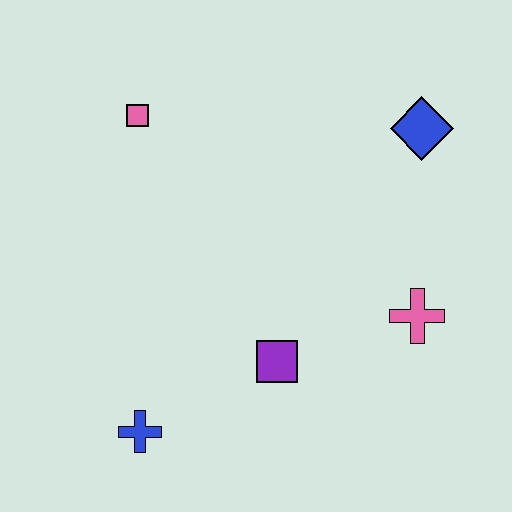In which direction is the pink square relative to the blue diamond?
The pink square is to the left of the blue diamond.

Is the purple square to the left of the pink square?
No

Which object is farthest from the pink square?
The pink cross is farthest from the pink square.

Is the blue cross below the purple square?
Yes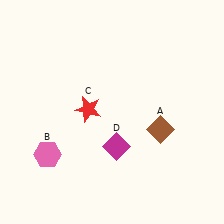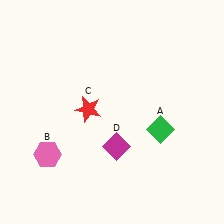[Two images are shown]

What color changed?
The diamond (A) changed from brown in Image 1 to green in Image 2.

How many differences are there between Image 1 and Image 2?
There is 1 difference between the two images.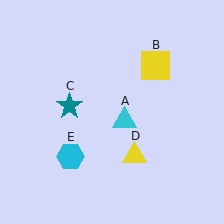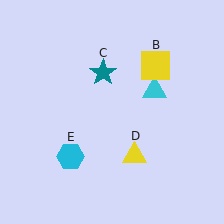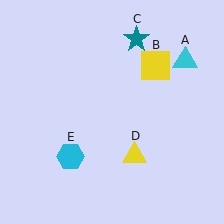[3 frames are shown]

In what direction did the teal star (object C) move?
The teal star (object C) moved up and to the right.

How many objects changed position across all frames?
2 objects changed position: cyan triangle (object A), teal star (object C).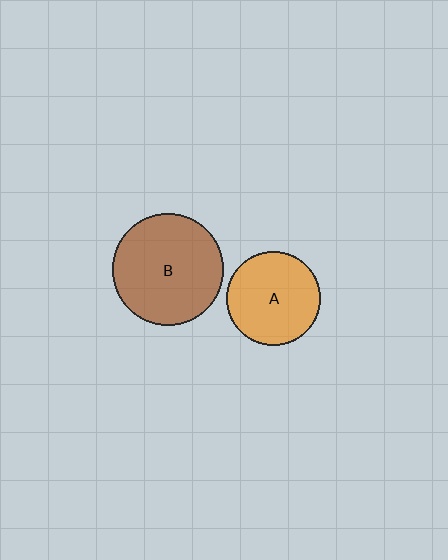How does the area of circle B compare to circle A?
Approximately 1.4 times.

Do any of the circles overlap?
No, none of the circles overlap.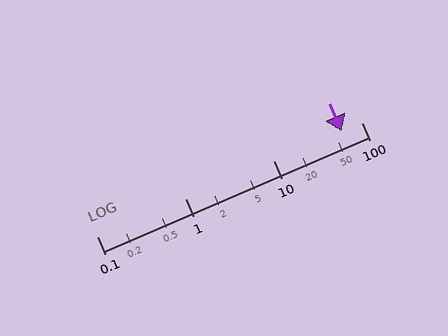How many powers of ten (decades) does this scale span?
The scale spans 3 decades, from 0.1 to 100.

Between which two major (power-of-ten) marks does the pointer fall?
The pointer is between 10 and 100.